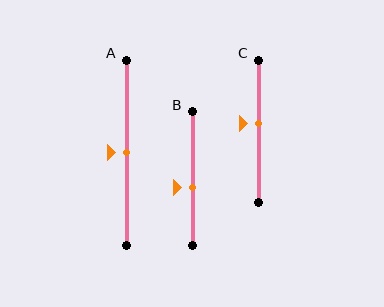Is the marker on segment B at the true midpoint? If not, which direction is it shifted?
No, the marker on segment B is shifted downward by about 6% of the segment length.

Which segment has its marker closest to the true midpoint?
Segment A has its marker closest to the true midpoint.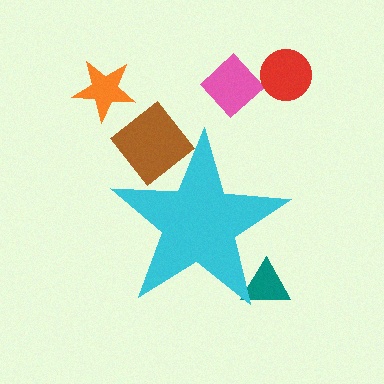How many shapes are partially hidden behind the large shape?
2 shapes are partially hidden.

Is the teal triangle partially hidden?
Yes, the teal triangle is partially hidden behind the cyan star.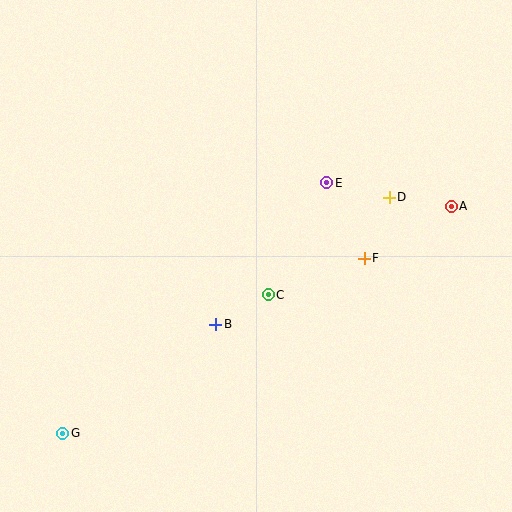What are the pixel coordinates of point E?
Point E is at (327, 183).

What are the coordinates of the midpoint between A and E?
The midpoint between A and E is at (389, 194).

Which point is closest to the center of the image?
Point C at (268, 295) is closest to the center.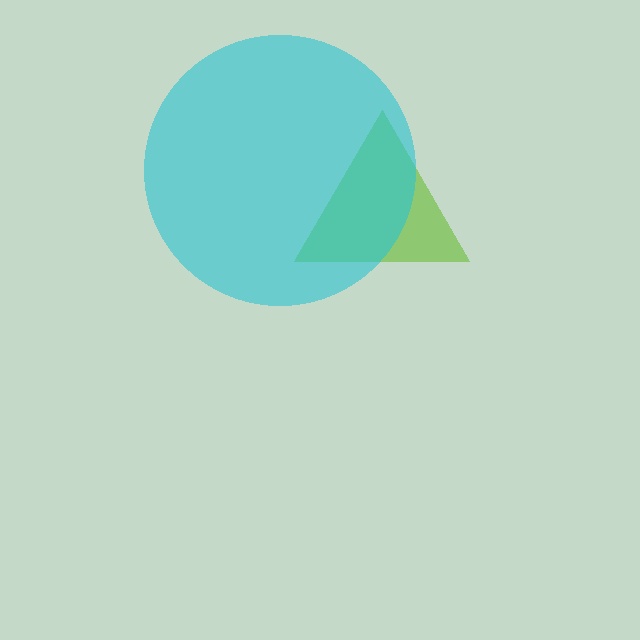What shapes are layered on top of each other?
The layered shapes are: a lime triangle, a cyan circle.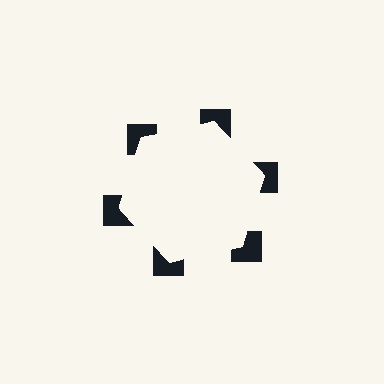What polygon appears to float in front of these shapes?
An illusory hexagon — its edges are inferred from the aligned wedge cuts in the notched squares, not physically drawn.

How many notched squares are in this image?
There are 6 — one at each vertex of the illusory hexagon.